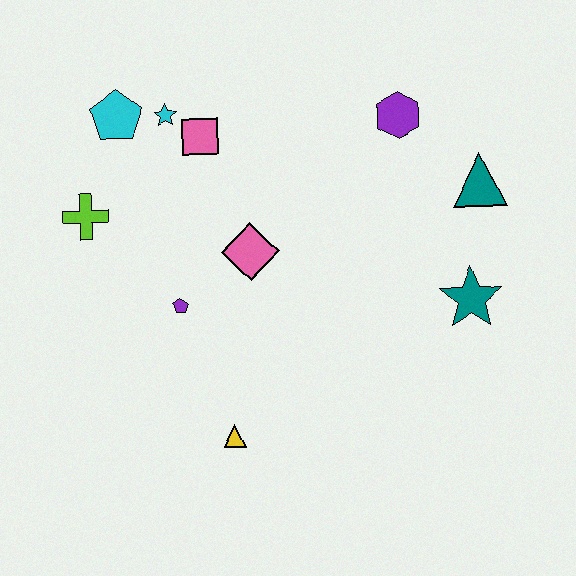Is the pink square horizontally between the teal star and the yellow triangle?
No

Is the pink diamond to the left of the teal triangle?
Yes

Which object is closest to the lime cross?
The cyan pentagon is closest to the lime cross.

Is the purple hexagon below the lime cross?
No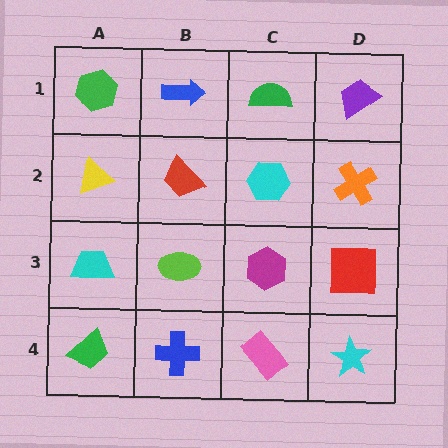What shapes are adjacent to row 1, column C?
A cyan hexagon (row 2, column C), a blue arrow (row 1, column B), a purple trapezoid (row 1, column D).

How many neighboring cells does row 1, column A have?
2.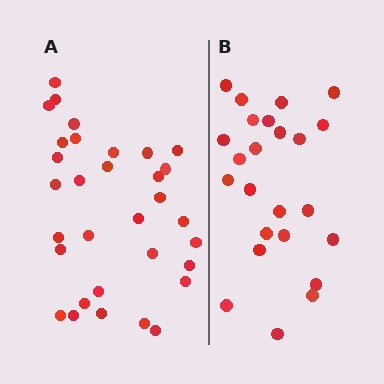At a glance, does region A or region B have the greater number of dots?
Region A (the left region) has more dots.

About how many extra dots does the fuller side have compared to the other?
Region A has roughly 8 or so more dots than region B.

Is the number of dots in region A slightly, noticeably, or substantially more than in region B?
Region A has noticeably more, but not dramatically so. The ratio is roughly 1.3 to 1.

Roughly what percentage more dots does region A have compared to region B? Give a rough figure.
About 35% more.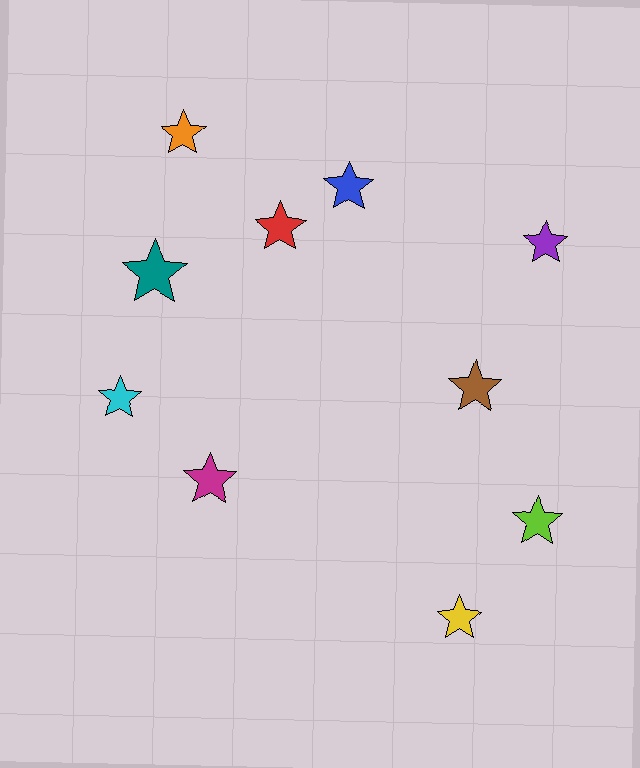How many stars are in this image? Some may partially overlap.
There are 10 stars.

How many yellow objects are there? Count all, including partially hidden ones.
There is 1 yellow object.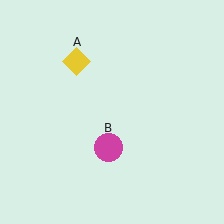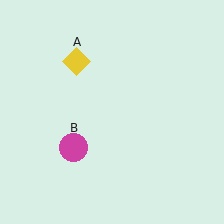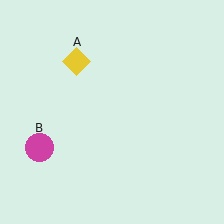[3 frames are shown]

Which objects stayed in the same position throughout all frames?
Yellow diamond (object A) remained stationary.